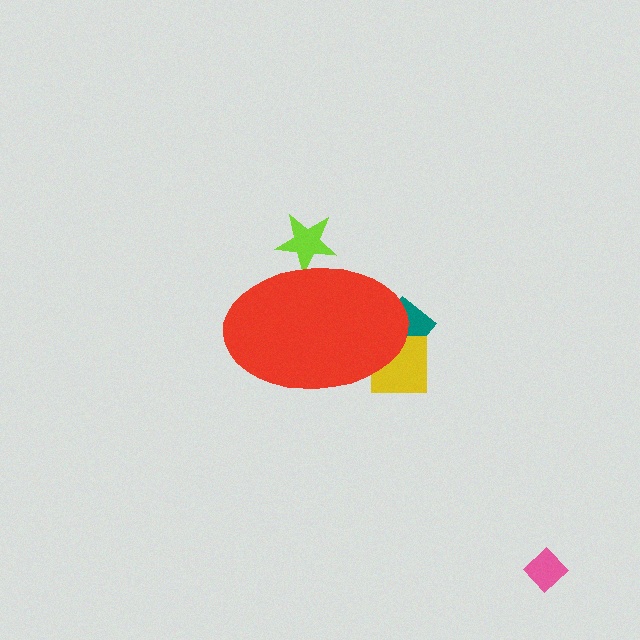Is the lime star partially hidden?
Yes, the lime star is partially hidden behind the red ellipse.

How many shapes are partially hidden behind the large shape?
3 shapes are partially hidden.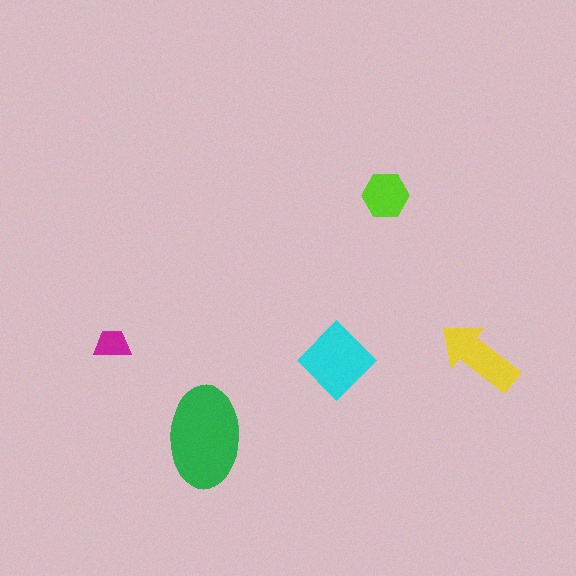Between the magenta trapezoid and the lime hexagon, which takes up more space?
The lime hexagon.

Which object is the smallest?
The magenta trapezoid.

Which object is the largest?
The green ellipse.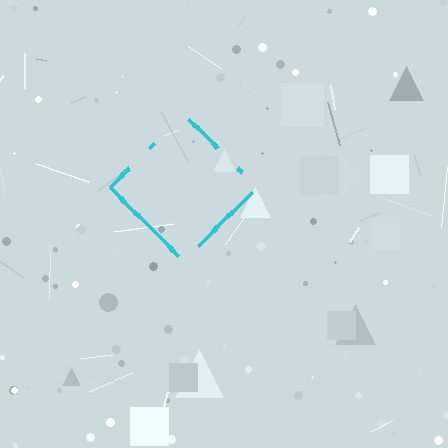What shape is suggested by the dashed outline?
The dashed outline suggests a diamond.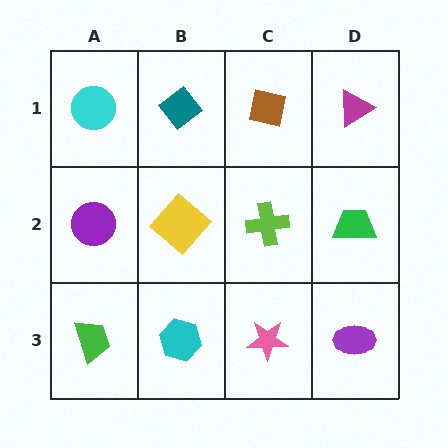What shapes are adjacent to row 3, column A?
A purple circle (row 2, column A), a cyan hexagon (row 3, column B).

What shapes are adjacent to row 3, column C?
A lime cross (row 2, column C), a cyan hexagon (row 3, column B), a purple ellipse (row 3, column D).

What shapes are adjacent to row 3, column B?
A yellow diamond (row 2, column B), a green trapezoid (row 3, column A), a pink star (row 3, column C).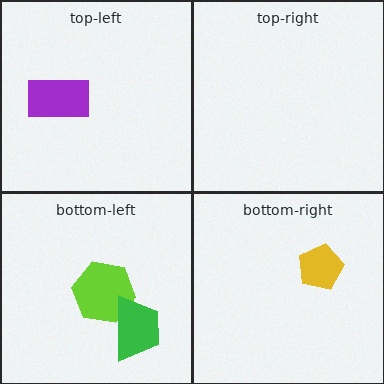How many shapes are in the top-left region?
1.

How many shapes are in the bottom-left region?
2.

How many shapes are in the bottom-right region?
1.